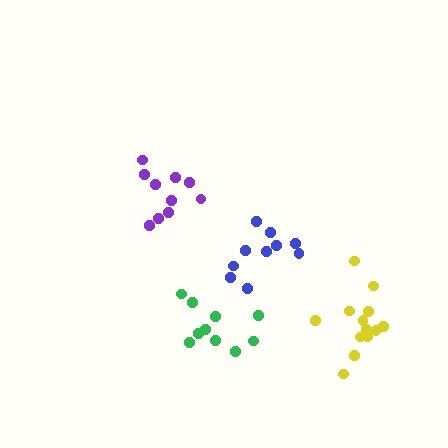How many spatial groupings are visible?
There are 4 spatial groupings.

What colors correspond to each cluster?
The clusters are colored: purple, blue, green, yellow.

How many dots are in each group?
Group 1: 10 dots, Group 2: 10 dots, Group 3: 10 dots, Group 4: 13 dots (43 total).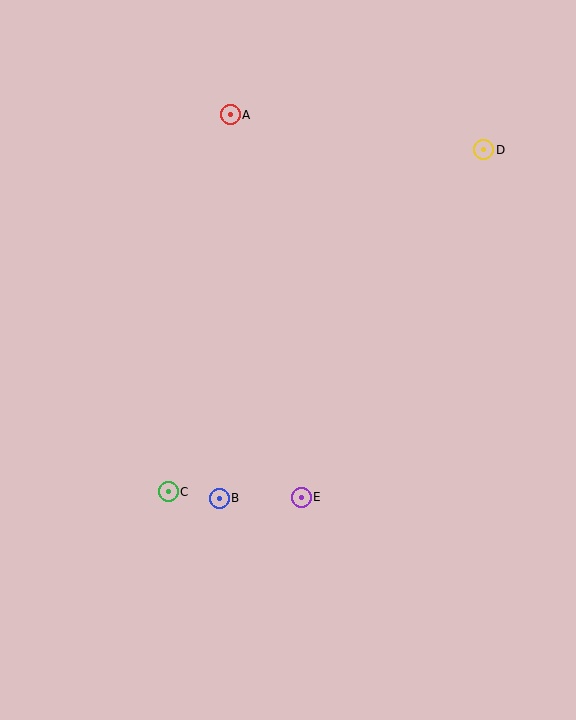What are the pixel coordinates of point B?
Point B is at (219, 498).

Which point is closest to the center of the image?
Point E at (301, 497) is closest to the center.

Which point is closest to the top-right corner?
Point D is closest to the top-right corner.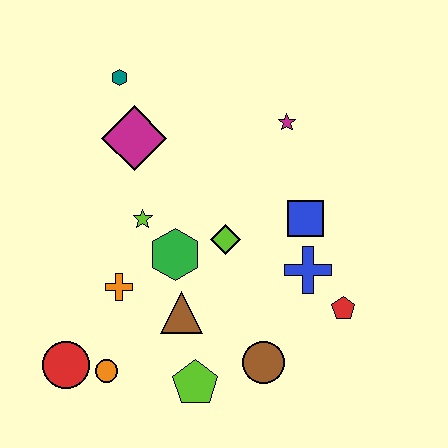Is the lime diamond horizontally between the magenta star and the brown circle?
No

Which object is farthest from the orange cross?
The magenta star is farthest from the orange cross.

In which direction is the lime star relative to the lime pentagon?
The lime star is above the lime pentagon.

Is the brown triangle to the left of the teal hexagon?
No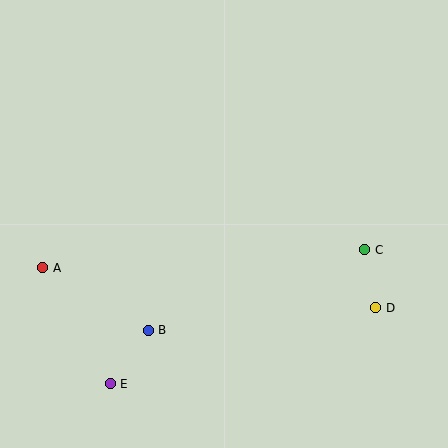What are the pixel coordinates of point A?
Point A is at (43, 268).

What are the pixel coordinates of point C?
Point C is at (365, 250).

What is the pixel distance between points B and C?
The distance between B and C is 231 pixels.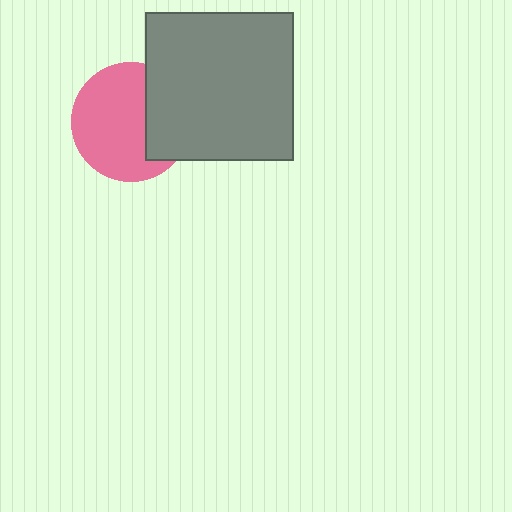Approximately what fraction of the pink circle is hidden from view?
Roughly 32% of the pink circle is hidden behind the gray square.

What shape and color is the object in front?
The object in front is a gray square.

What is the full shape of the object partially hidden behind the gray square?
The partially hidden object is a pink circle.